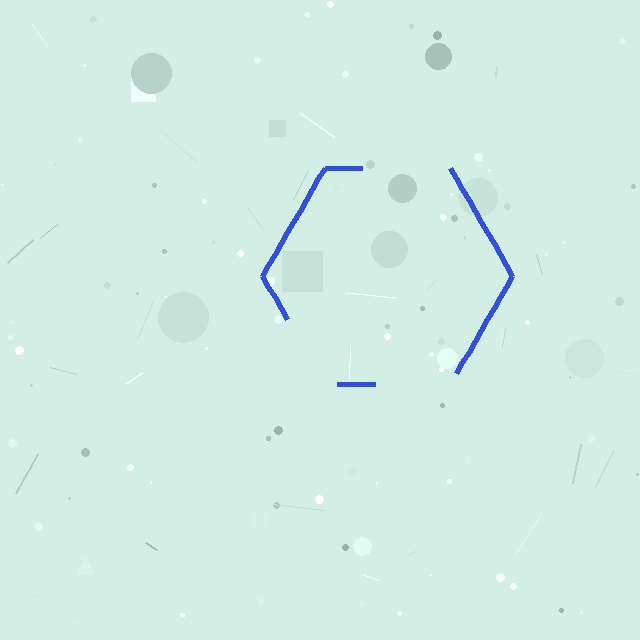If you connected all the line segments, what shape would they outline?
They would outline a hexagon.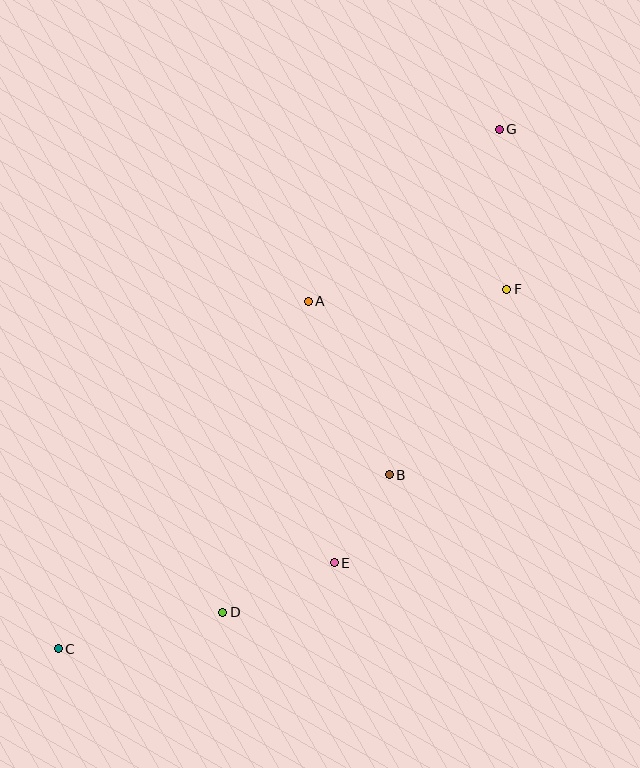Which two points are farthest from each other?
Points C and G are farthest from each other.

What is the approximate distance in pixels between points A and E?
The distance between A and E is approximately 263 pixels.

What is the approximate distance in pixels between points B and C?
The distance between B and C is approximately 374 pixels.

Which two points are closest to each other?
Points B and E are closest to each other.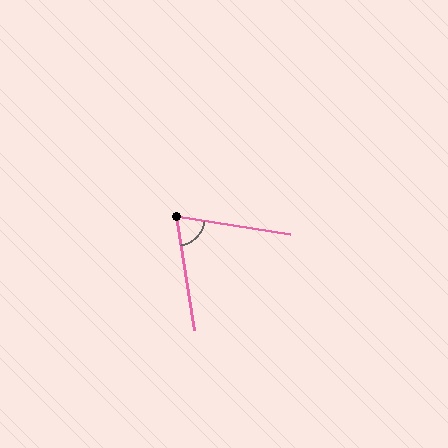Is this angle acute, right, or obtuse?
It is acute.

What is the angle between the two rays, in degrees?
Approximately 72 degrees.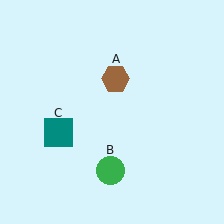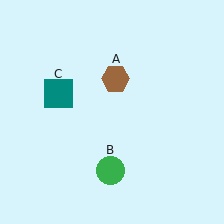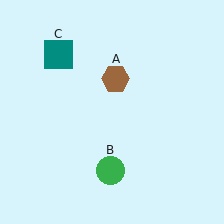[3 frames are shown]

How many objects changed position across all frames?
1 object changed position: teal square (object C).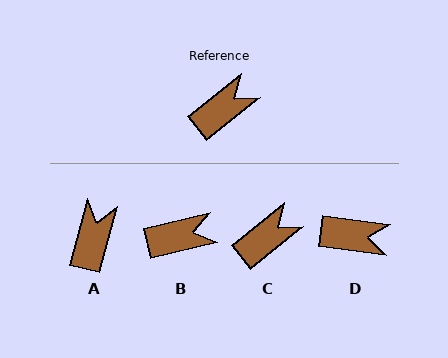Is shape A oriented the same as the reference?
No, it is off by about 37 degrees.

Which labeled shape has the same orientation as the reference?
C.